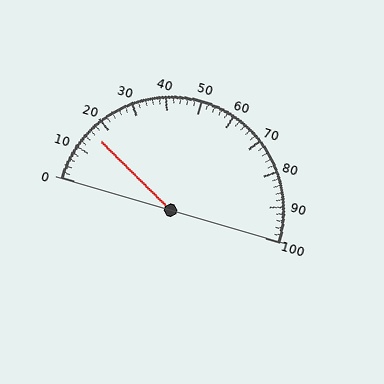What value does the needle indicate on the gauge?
The needle indicates approximately 16.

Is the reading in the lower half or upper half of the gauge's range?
The reading is in the lower half of the range (0 to 100).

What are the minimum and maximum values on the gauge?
The gauge ranges from 0 to 100.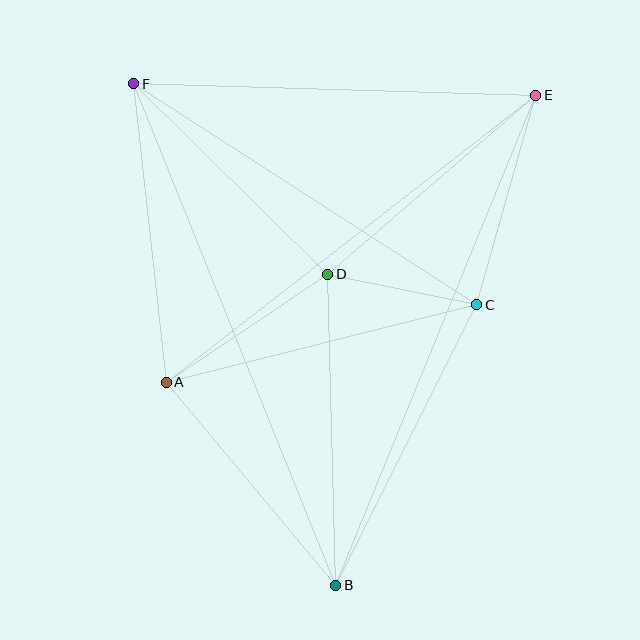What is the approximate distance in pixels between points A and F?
The distance between A and F is approximately 300 pixels.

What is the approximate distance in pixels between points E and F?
The distance between E and F is approximately 402 pixels.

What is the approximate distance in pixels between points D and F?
The distance between D and F is approximately 272 pixels.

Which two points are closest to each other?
Points C and D are closest to each other.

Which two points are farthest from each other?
Points B and F are farthest from each other.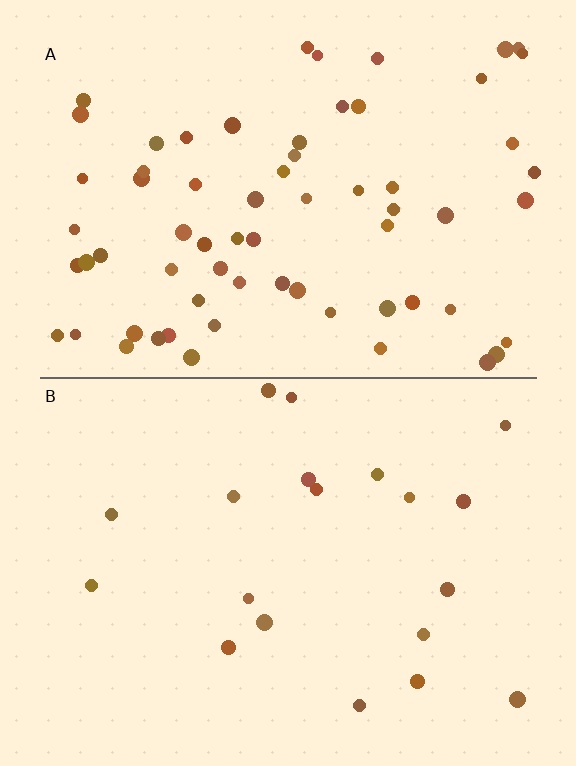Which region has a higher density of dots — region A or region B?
A (the top).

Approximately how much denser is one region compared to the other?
Approximately 3.3× — region A over region B.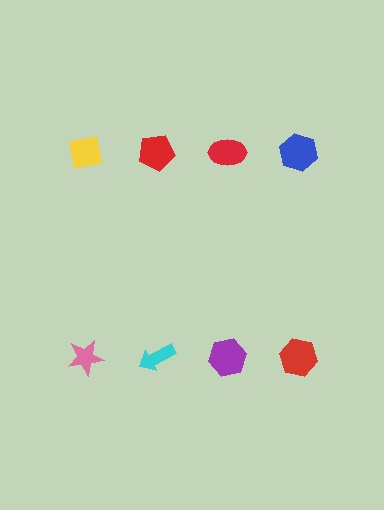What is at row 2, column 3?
A purple hexagon.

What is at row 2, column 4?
A red hexagon.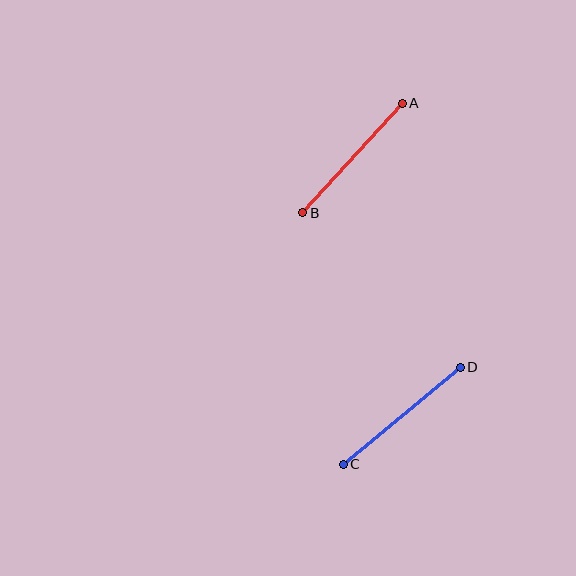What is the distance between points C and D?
The distance is approximately 152 pixels.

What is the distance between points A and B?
The distance is approximately 148 pixels.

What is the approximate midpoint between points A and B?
The midpoint is at approximately (352, 158) pixels.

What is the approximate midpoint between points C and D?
The midpoint is at approximately (402, 416) pixels.